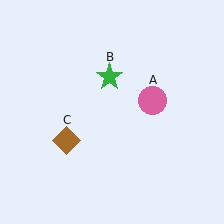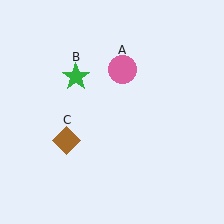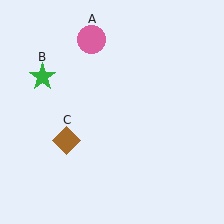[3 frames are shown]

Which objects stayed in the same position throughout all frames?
Brown diamond (object C) remained stationary.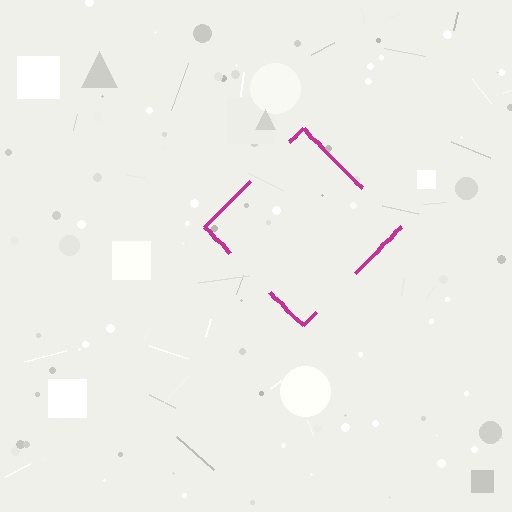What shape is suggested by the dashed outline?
The dashed outline suggests a diamond.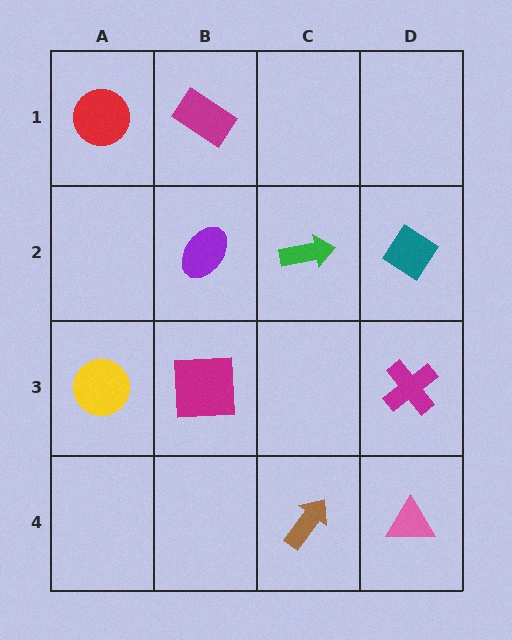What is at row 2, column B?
A purple ellipse.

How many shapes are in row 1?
2 shapes.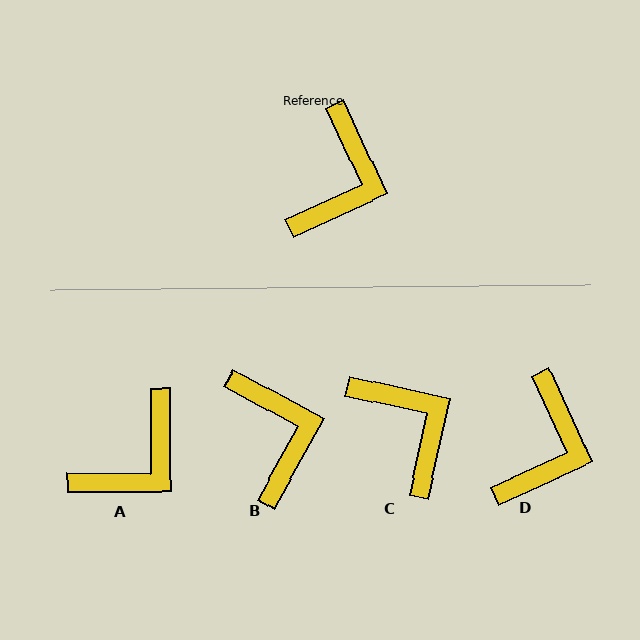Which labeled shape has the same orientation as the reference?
D.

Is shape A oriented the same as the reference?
No, it is off by about 24 degrees.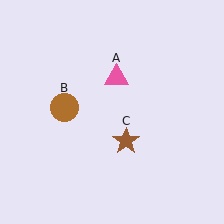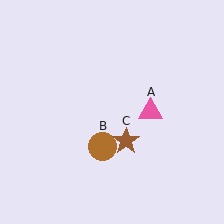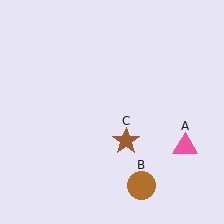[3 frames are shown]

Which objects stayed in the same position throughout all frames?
Brown star (object C) remained stationary.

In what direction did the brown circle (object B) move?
The brown circle (object B) moved down and to the right.